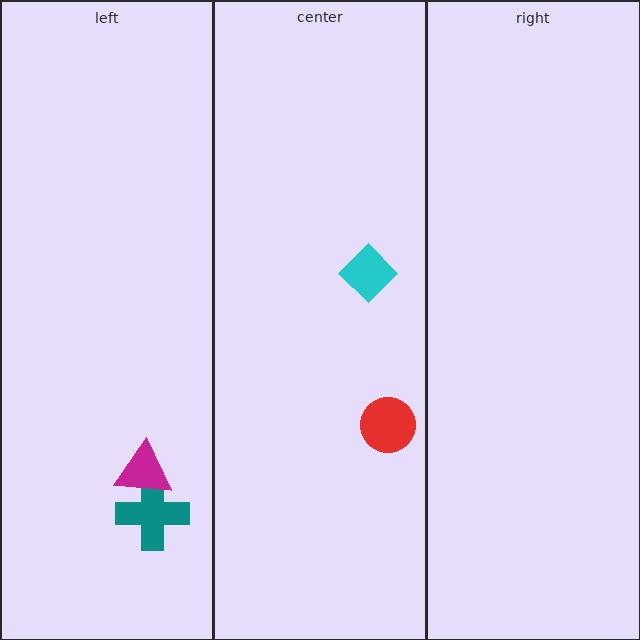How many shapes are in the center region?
2.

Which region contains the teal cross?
The left region.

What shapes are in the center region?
The red circle, the cyan diamond.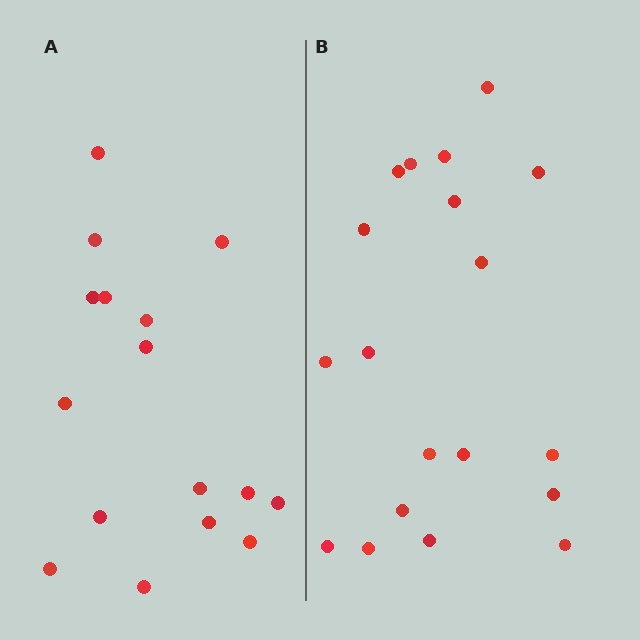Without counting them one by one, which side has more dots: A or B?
Region B (the right region) has more dots.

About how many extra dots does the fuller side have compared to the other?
Region B has just a few more — roughly 2 or 3 more dots than region A.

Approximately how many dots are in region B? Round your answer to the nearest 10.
About 20 dots. (The exact count is 19, which rounds to 20.)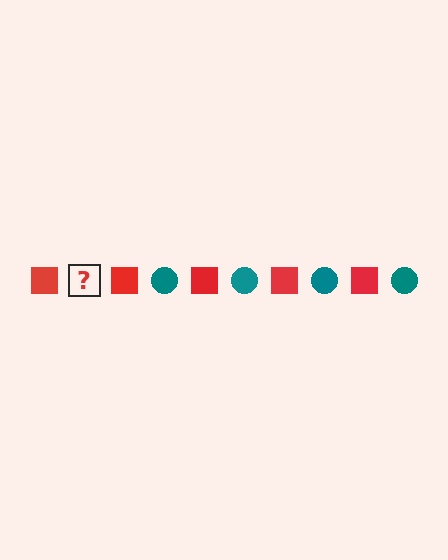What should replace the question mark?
The question mark should be replaced with a teal circle.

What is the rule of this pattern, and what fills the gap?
The rule is that the pattern alternates between red square and teal circle. The gap should be filled with a teal circle.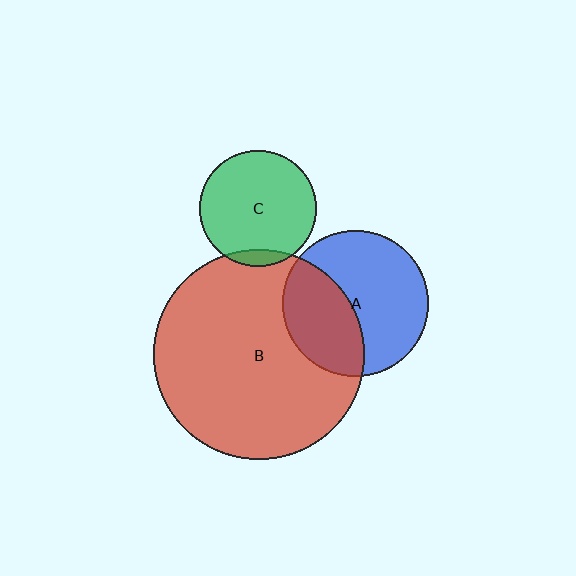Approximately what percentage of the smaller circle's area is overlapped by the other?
Approximately 40%.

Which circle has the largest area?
Circle B (red).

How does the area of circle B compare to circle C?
Approximately 3.3 times.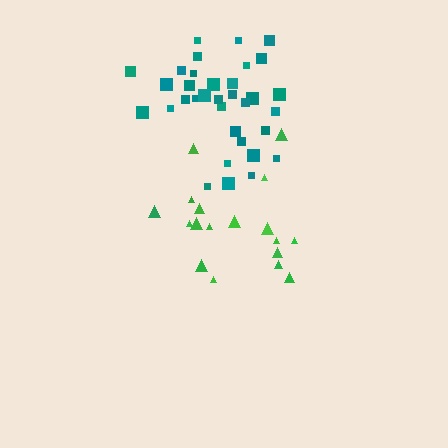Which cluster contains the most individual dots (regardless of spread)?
Teal (34).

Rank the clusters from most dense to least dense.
teal, green.